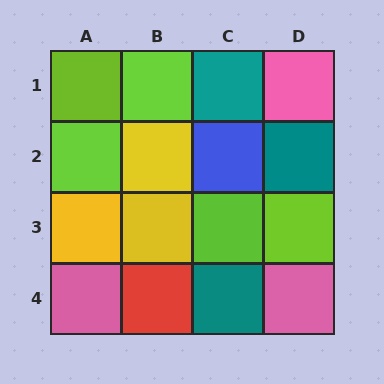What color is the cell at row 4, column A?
Pink.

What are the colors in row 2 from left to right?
Lime, yellow, blue, teal.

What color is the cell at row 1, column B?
Lime.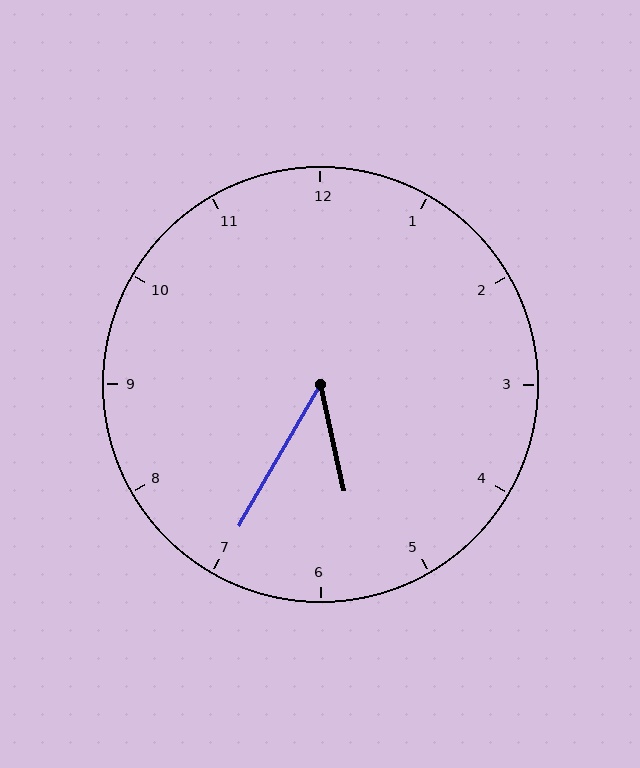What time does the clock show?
5:35.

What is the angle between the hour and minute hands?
Approximately 42 degrees.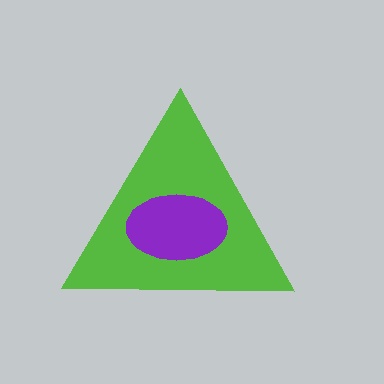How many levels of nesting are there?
2.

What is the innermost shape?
The purple ellipse.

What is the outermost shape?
The lime triangle.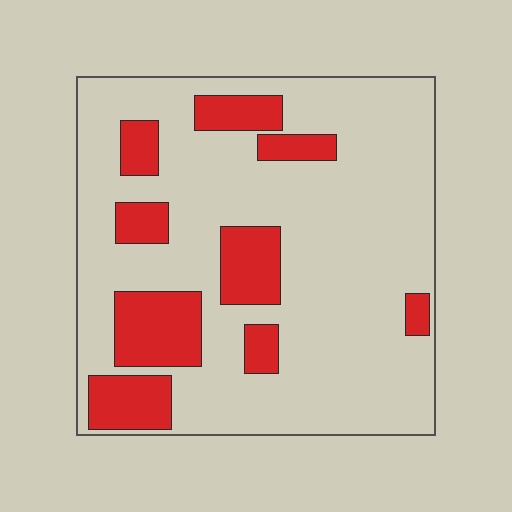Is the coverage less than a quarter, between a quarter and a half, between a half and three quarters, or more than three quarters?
Less than a quarter.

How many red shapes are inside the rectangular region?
9.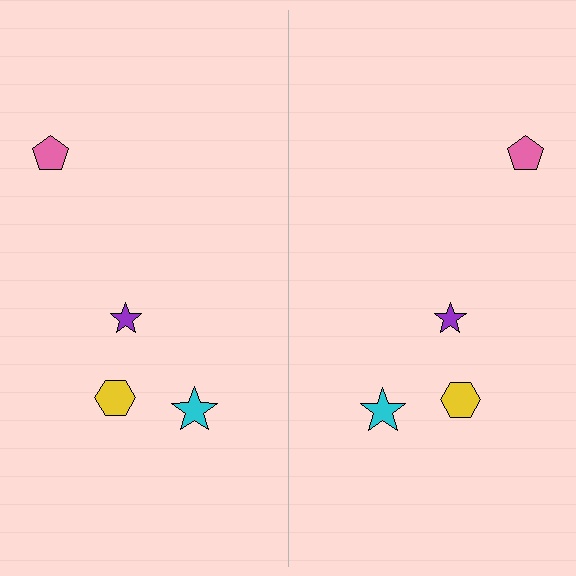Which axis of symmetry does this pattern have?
The pattern has a vertical axis of symmetry running through the center of the image.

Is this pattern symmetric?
Yes, this pattern has bilateral (reflection) symmetry.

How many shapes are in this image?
There are 8 shapes in this image.